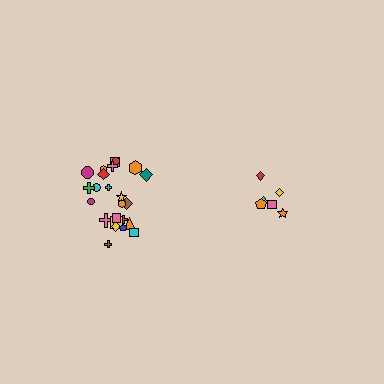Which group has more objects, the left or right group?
The left group.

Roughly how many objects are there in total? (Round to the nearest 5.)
Roughly 30 objects in total.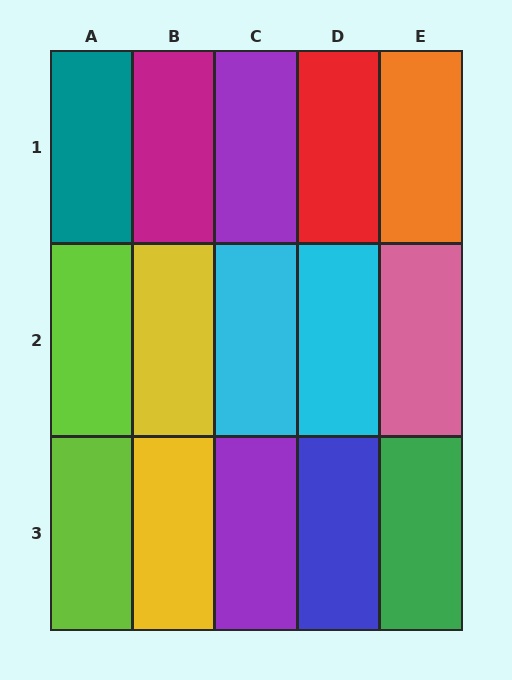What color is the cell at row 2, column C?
Cyan.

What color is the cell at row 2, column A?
Lime.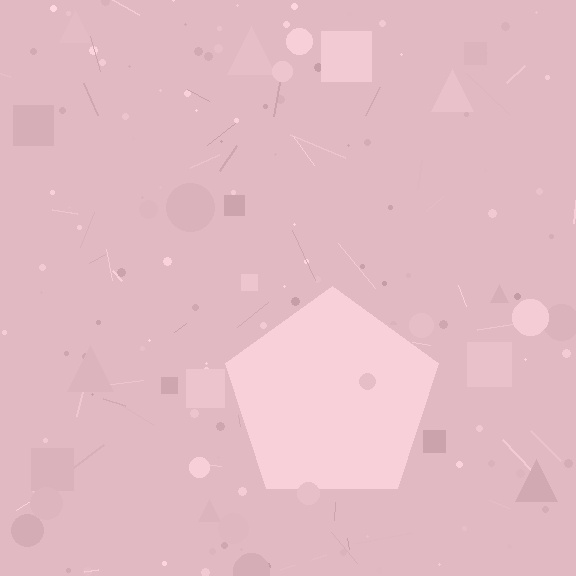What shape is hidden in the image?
A pentagon is hidden in the image.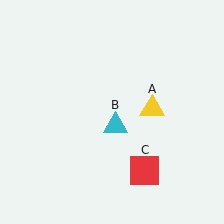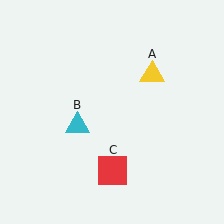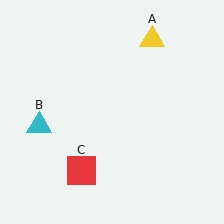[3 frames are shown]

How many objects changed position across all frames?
3 objects changed position: yellow triangle (object A), cyan triangle (object B), red square (object C).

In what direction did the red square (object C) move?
The red square (object C) moved left.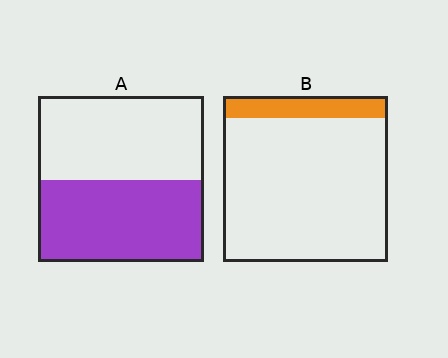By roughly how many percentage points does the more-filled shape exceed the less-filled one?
By roughly 35 percentage points (A over B).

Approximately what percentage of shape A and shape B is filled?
A is approximately 50% and B is approximately 15%.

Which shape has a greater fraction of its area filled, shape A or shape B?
Shape A.